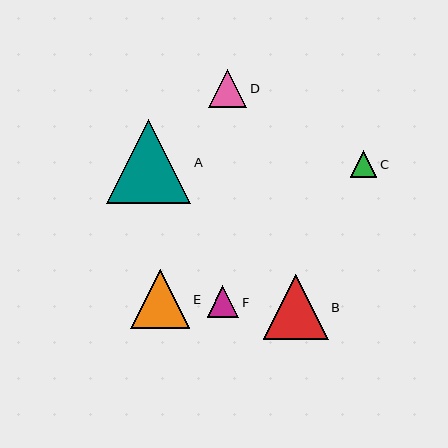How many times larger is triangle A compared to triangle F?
Triangle A is approximately 2.7 times the size of triangle F.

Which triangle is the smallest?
Triangle C is the smallest with a size of approximately 26 pixels.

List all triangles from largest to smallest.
From largest to smallest: A, B, E, D, F, C.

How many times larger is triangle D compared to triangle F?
Triangle D is approximately 1.2 times the size of triangle F.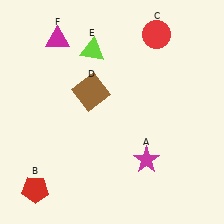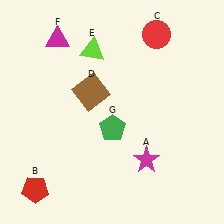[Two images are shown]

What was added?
A green pentagon (G) was added in Image 2.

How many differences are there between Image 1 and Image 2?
There is 1 difference between the two images.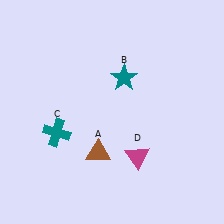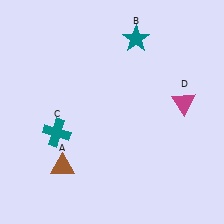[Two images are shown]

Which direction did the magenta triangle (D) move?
The magenta triangle (D) moved up.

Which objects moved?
The objects that moved are: the brown triangle (A), the teal star (B), the magenta triangle (D).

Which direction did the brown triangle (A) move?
The brown triangle (A) moved left.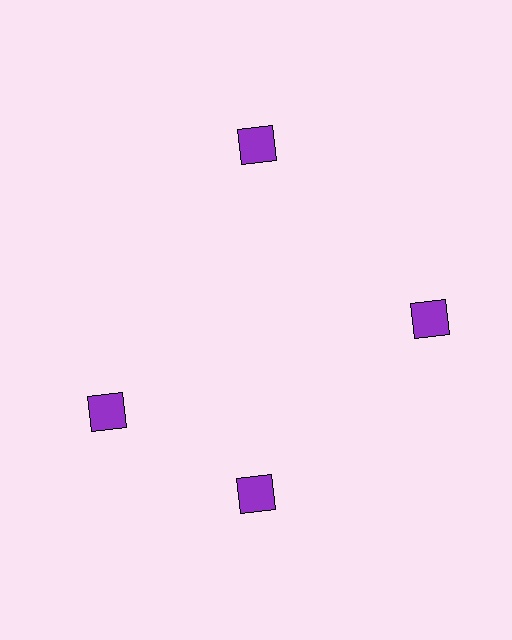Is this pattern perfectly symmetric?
No. The 4 purple squares are arranged in a ring, but one element near the 9 o'clock position is rotated out of alignment along the ring, breaking the 4-fold rotational symmetry.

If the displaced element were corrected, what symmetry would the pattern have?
It would have 4-fold rotational symmetry — the pattern would map onto itself every 90 degrees.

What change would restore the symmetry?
The symmetry would be restored by rotating it back into even spacing with its neighbors so that all 4 squares sit at equal angles and equal distance from the center.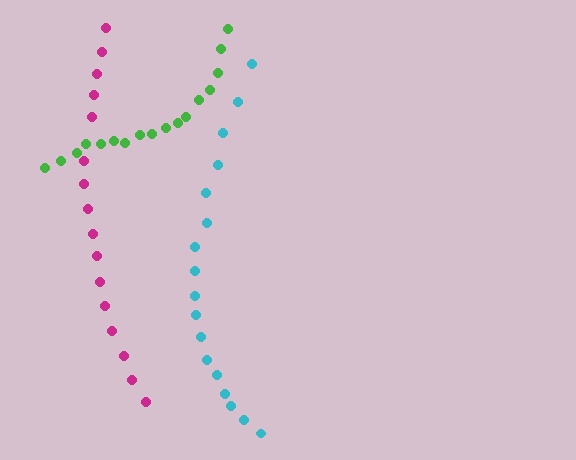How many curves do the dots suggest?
There are 3 distinct paths.